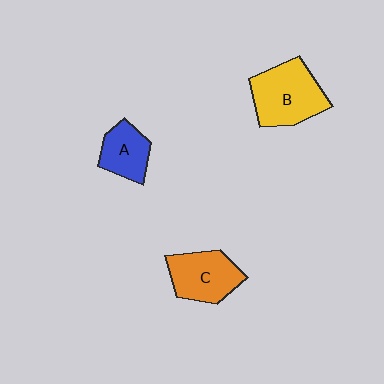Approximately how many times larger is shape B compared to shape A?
Approximately 1.7 times.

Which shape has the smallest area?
Shape A (blue).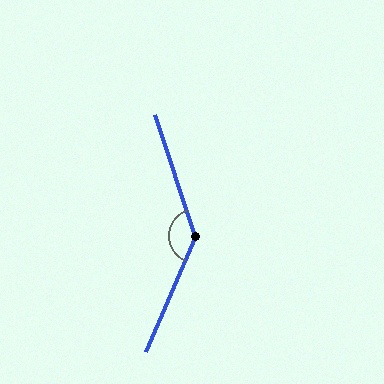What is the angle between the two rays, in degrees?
Approximately 138 degrees.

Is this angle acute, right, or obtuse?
It is obtuse.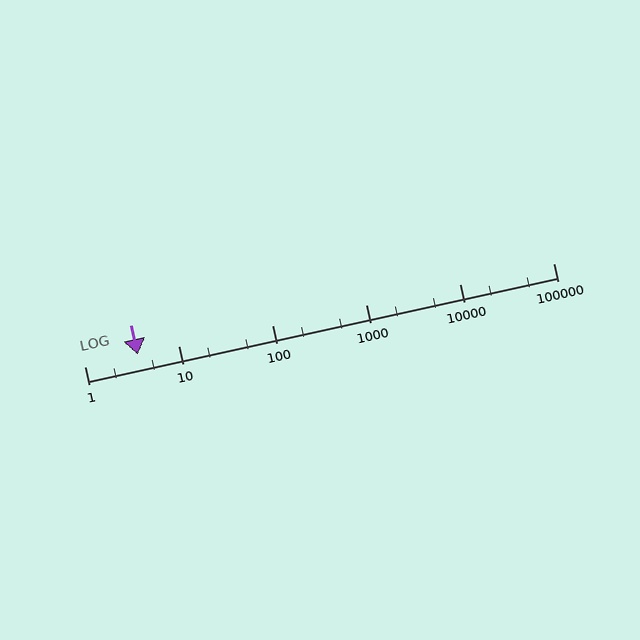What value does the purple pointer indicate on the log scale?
The pointer indicates approximately 3.7.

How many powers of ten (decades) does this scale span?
The scale spans 5 decades, from 1 to 100000.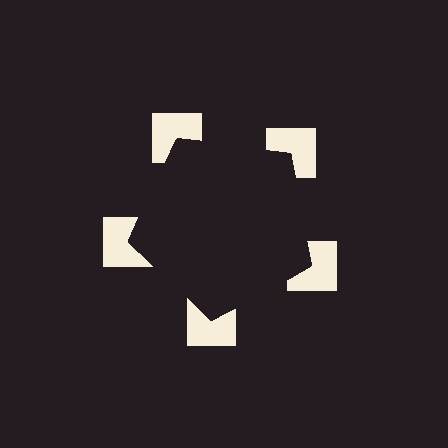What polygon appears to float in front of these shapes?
An illusory pentagon — its edges are inferred from the aligned wedge cuts in the notched squares, not physically drawn.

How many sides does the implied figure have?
5 sides.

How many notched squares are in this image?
There are 5 — one at each vertex of the illusory pentagon.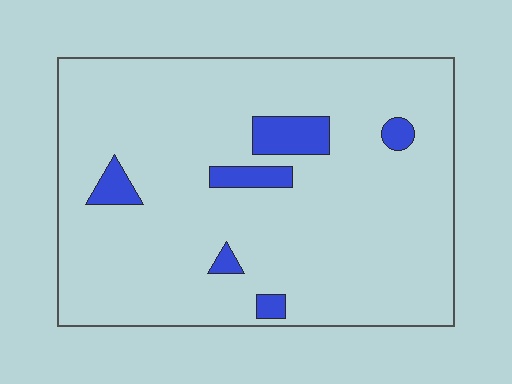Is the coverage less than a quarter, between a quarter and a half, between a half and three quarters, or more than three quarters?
Less than a quarter.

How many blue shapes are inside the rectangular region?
6.